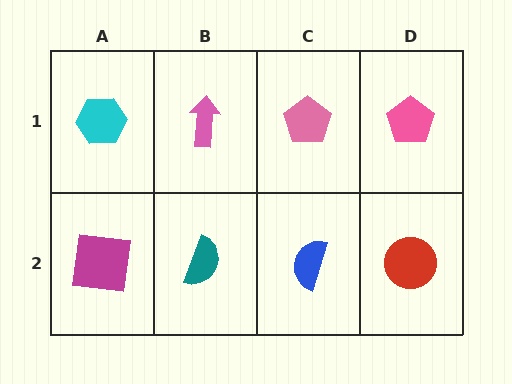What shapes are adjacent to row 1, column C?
A blue semicircle (row 2, column C), a pink arrow (row 1, column B), a pink pentagon (row 1, column D).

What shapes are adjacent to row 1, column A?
A magenta square (row 2, column A), a pink arrow (row 1, column B).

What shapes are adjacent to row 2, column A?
A cyan hexagon (row 1, column A), a teal semicircle (row 2, column B).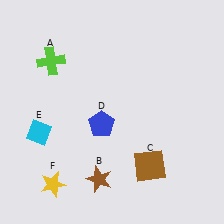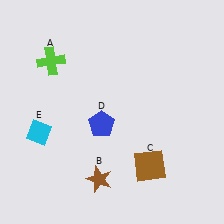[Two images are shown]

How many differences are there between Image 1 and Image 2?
There is 1 difference between the two images.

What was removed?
The yellow star (F) was removed in Image 2.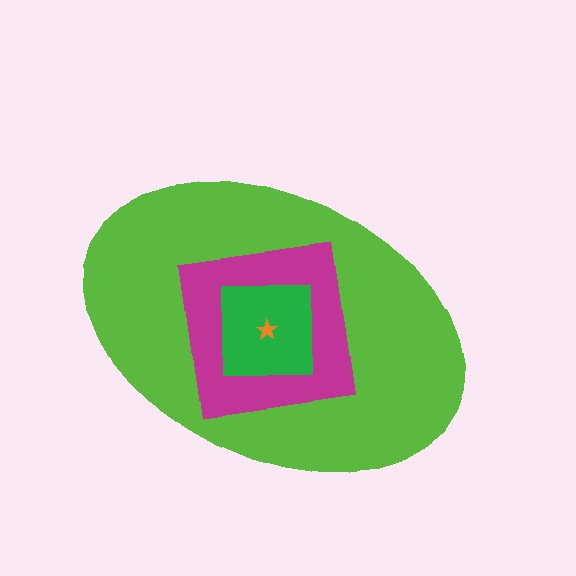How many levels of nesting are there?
4.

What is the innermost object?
The orange star.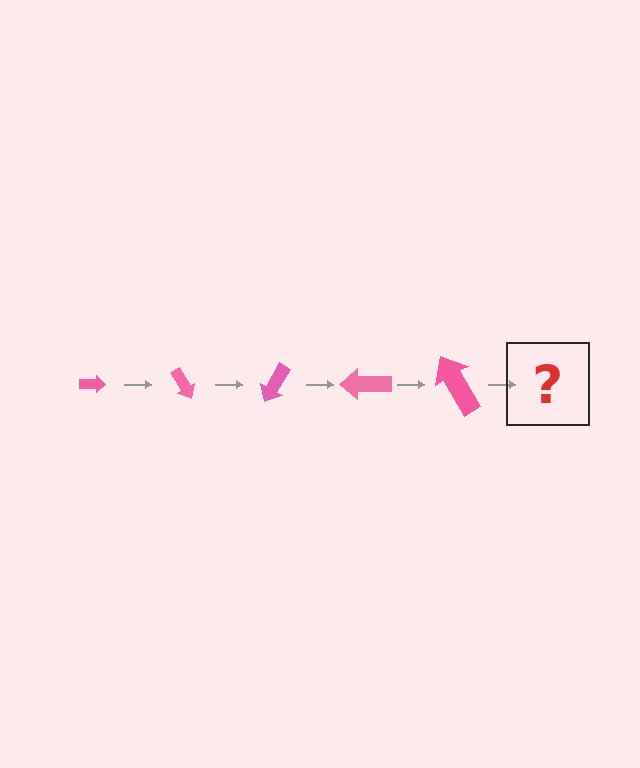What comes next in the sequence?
The next element should be an arrow, larger than the previous one and rotated 300 degrees from the start.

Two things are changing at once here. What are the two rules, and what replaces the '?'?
The two rules are that the arrow grows larger each step and it rotates 60 degrees each step. The '?' should be an arrow, larger than the previous one and rotated 300 degrees from the start.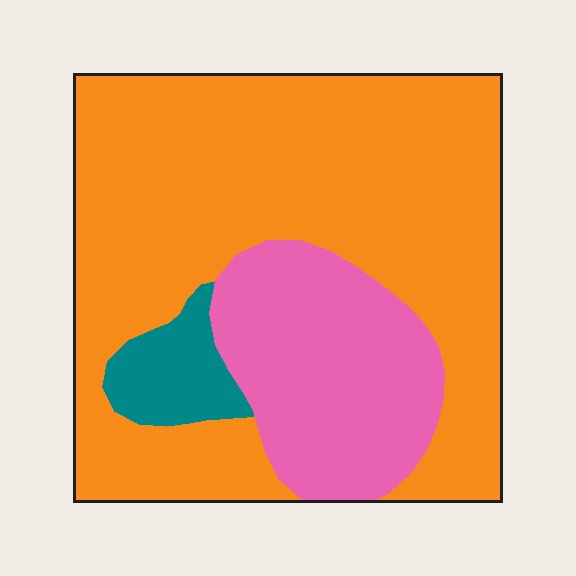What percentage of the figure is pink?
Pink takes up about one quarter (1/4) of the figure.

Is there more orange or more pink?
Orange.